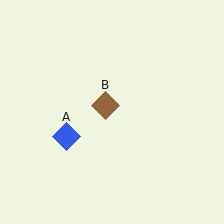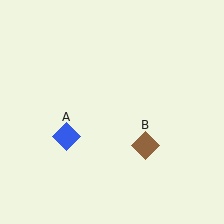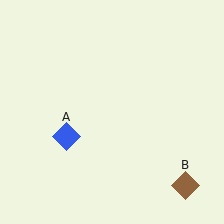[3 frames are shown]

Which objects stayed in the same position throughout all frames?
Blue diamond (object A) remained stationary.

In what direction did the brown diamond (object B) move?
The brown diamond (object B) moved down and to the right.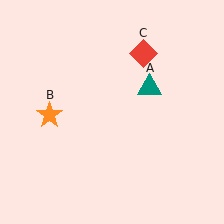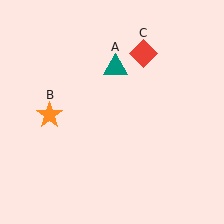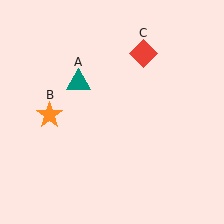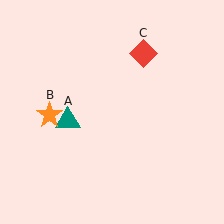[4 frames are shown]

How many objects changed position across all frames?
1 object changed position: teal triangle (object A).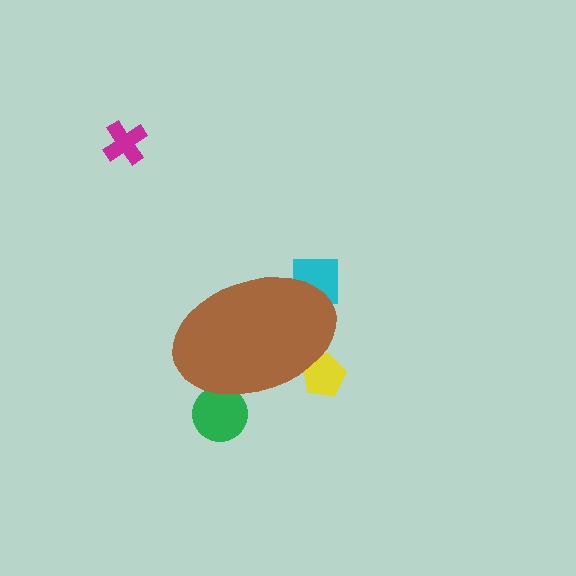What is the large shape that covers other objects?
A brown ellipse.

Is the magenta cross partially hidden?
No, the magenta cross is fully visible.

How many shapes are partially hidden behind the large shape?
3 shapes are partially hidden.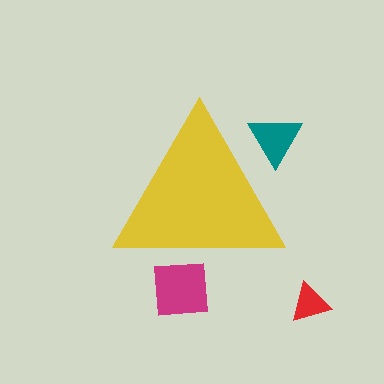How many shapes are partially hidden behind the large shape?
2 shapes are partially hidden.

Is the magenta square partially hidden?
Yes, the magenta square is partially hidden behind the yellow triangle.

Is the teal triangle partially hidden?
Yes, the teal triangle is partially hidden behind the yellow triangle.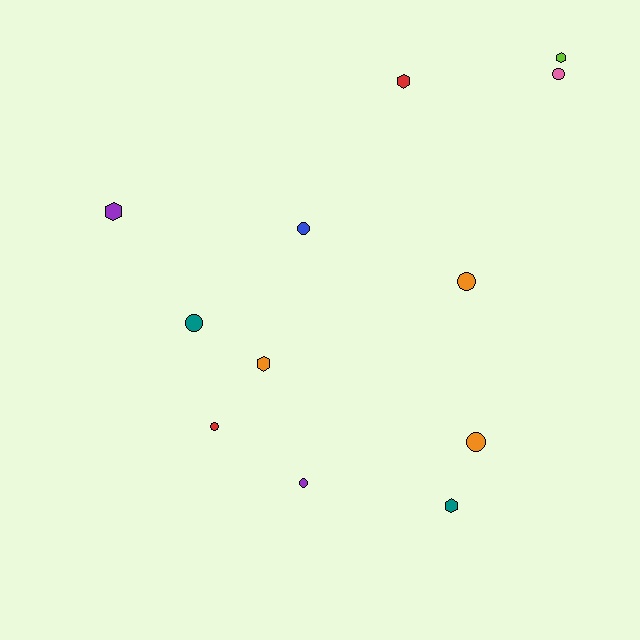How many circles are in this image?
There are 7 circles.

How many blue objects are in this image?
There is 1 blue object.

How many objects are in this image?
There are 12 objects.